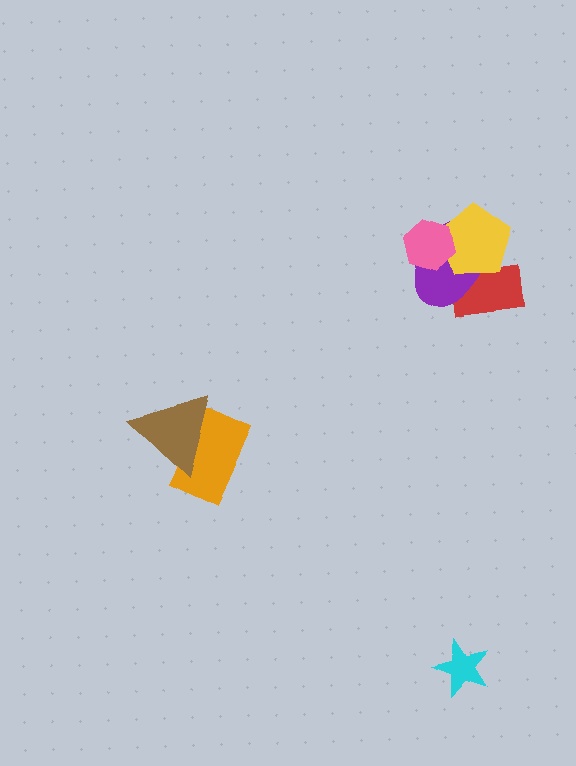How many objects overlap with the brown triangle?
1 object overlaps with the brown triangle.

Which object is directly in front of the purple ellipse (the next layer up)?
The yellow pentagon is directly in front of the purple ellipse.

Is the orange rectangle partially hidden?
Yes, it is partially covered by another shape.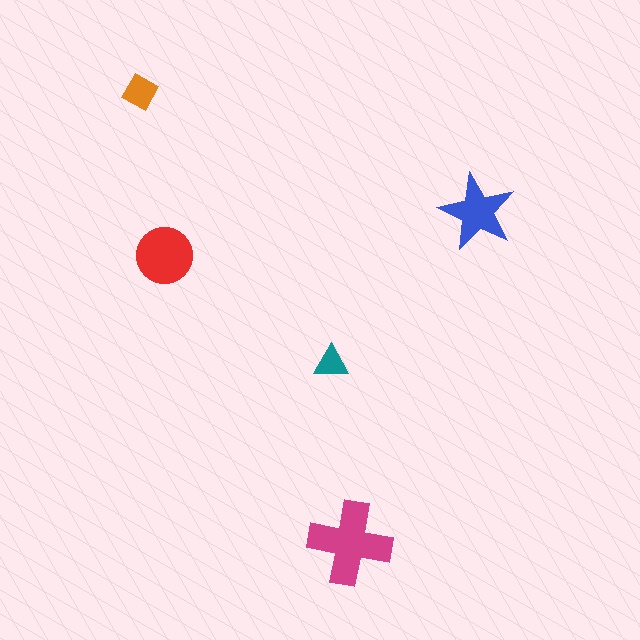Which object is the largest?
The magenta cross.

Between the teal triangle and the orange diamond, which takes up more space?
The orange diamond.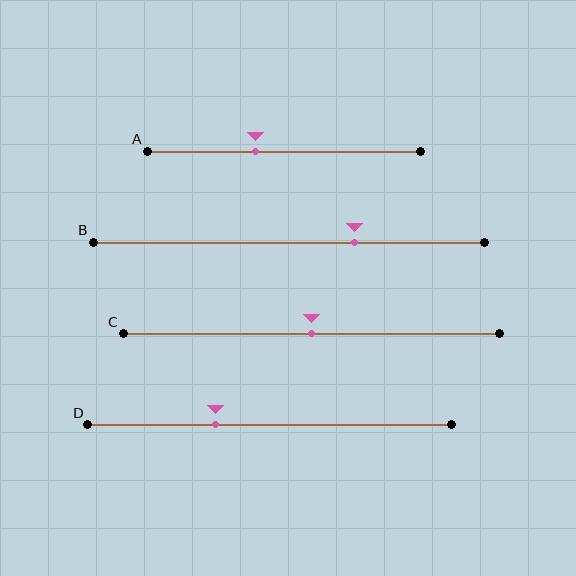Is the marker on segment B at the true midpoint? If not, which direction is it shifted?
No, the marker on segment B is shifted to the right by about 17% of the segment length.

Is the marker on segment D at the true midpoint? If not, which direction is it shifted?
No, the marker on segment D is shifted to the left by about 15% of the segment length.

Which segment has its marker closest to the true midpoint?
Segment C has its marker closest to the true midpoint.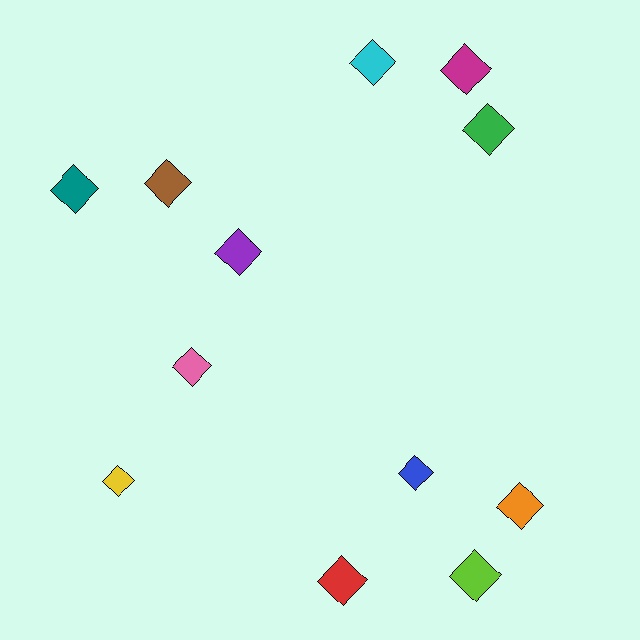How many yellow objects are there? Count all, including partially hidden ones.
There is 1 yellow object.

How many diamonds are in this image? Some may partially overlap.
There are 12 diamonds.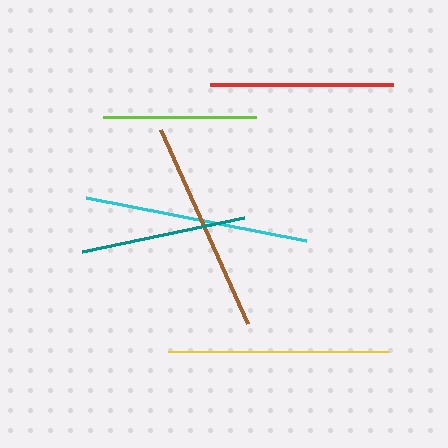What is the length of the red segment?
The red segment is approximately 183 pixels long.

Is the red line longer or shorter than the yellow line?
The yellow line is longer than the red line.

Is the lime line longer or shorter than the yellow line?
The yellow line is longer than the lime line.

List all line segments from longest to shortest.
From longest to shortest: cyan, yellow, brown, red, teal, lime.